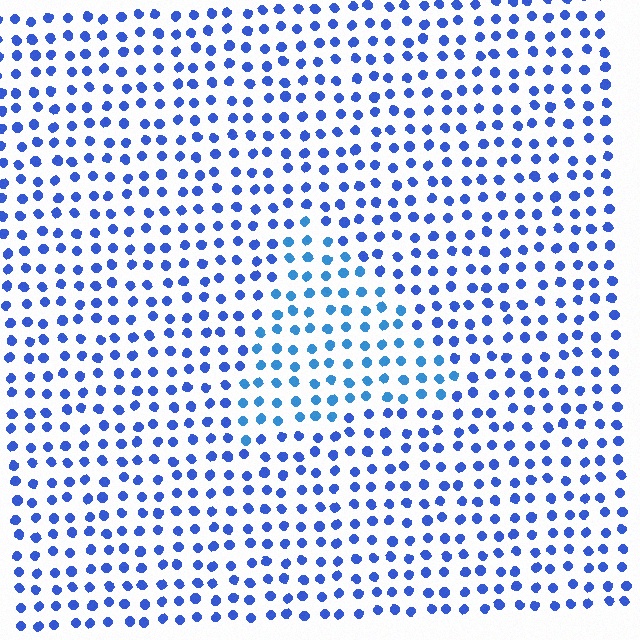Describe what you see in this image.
The image is filled with small blue elements in a uniform arrangement. A triangle-shaped region is visible where the elements are tinted to a slightly different hue, forming a subtle color boundary.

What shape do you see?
I see a triangle.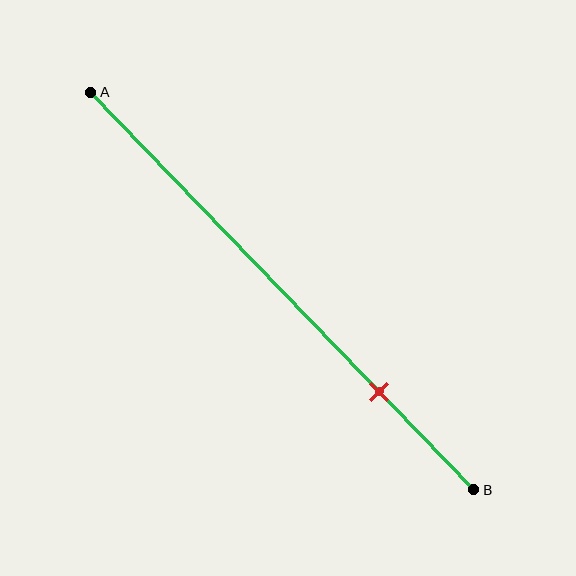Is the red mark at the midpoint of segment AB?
No, the mark is at about 75% from A, not at the 50% midpoint.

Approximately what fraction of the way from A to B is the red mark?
The red mark is approximately 75% of the way from A to B.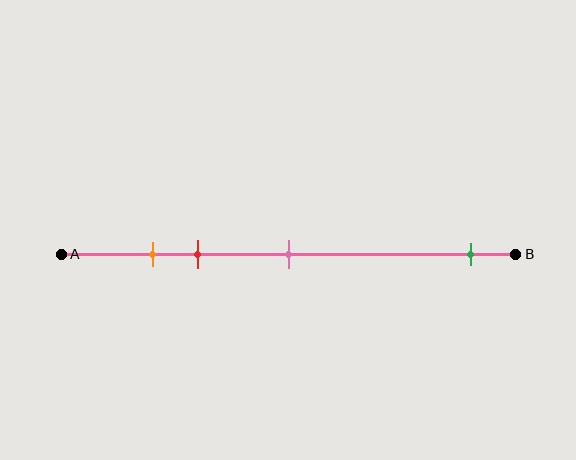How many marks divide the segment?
There are 4 marks dividing the segment.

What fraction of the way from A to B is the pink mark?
The pink mark is approximately 50% (0.5) of the way from A to B.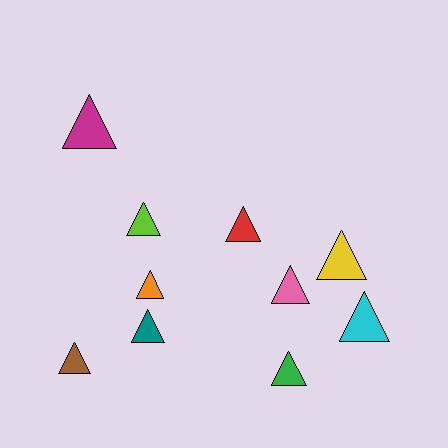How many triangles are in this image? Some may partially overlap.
There are 10 triangles.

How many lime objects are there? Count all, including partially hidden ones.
There is 1 lime object.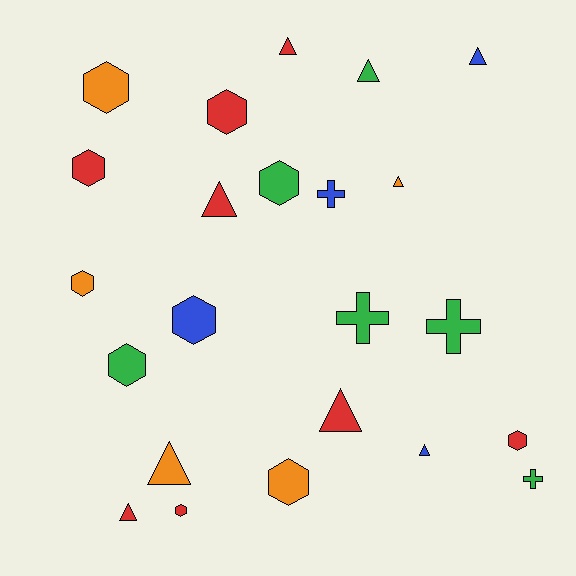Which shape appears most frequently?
Hexagon, with 10 objects.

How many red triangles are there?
There are 4 red triangles.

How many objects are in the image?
There are 23 objects.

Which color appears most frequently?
Red, with 8 objects.